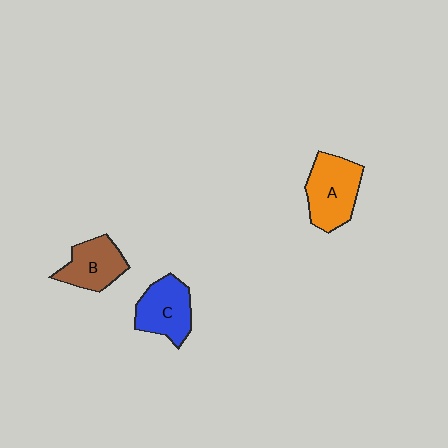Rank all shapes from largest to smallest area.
From largest to smallest: A (orange), C (blue), B (brown).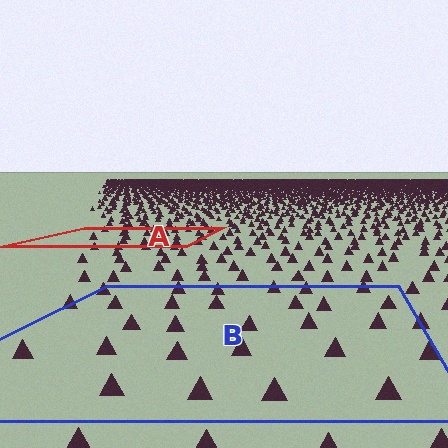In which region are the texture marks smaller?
The texture marks are smaller in region A, because it is farther away.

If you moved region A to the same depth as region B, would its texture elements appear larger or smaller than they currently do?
They would appear larger. At a closer depth, the same texture elements are projected at a bigger on-screen size.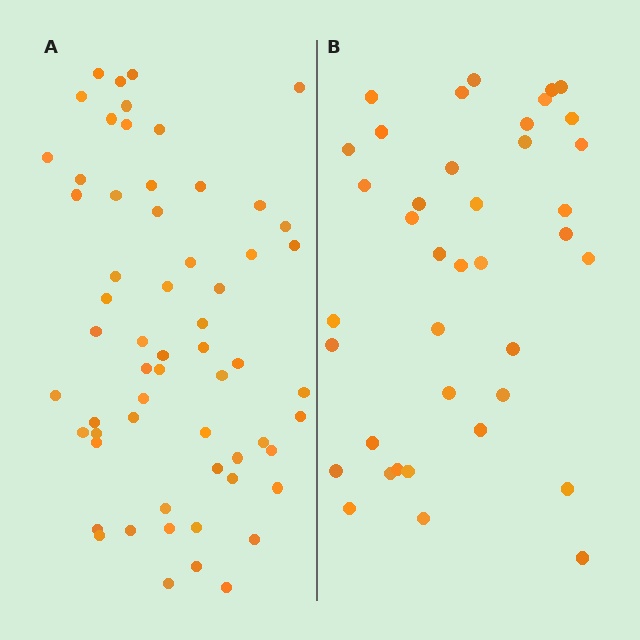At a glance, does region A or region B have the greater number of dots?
Region A (the left region) has more dots.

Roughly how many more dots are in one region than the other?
Region A has approximately 20 more dots than region B.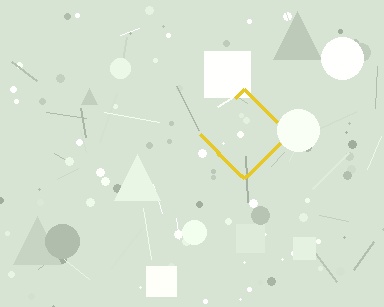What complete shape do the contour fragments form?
The contour fragments form a diamond.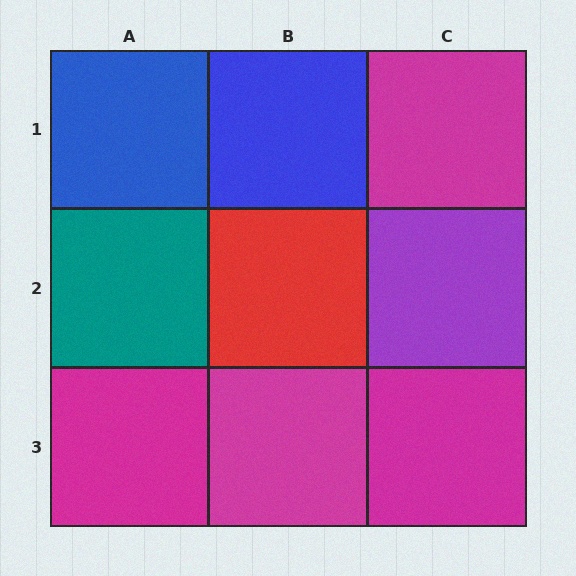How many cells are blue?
2 cells are blue.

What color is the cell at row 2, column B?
Red.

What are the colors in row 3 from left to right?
Magenta, magenta, magenta.